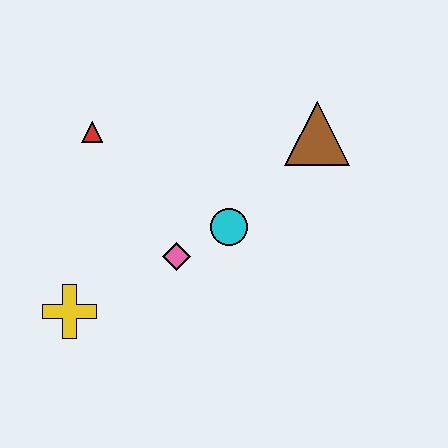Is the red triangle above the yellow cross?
Yes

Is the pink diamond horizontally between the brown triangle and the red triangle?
Yes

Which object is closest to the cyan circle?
The pink diamond is closest to the cyan circle.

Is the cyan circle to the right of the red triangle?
Yes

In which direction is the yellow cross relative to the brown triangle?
The yellow cross is to the left of the brown triangle.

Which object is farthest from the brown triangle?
The yellow cross is farthest from the brown triangle.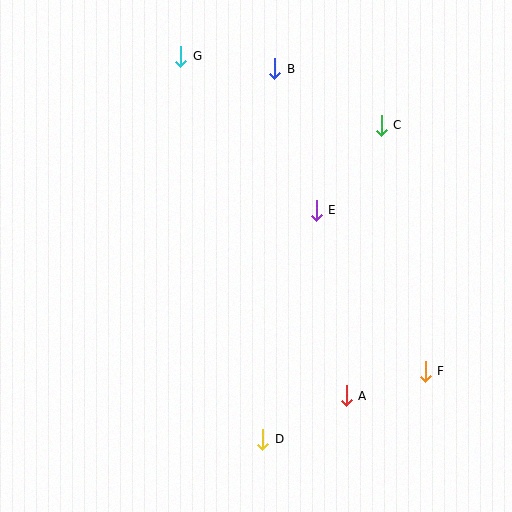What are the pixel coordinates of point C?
Point C is at (381, 125).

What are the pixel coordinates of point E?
Point E is at (316, 210).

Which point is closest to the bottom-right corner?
Point F is closest to the bottom-right corner.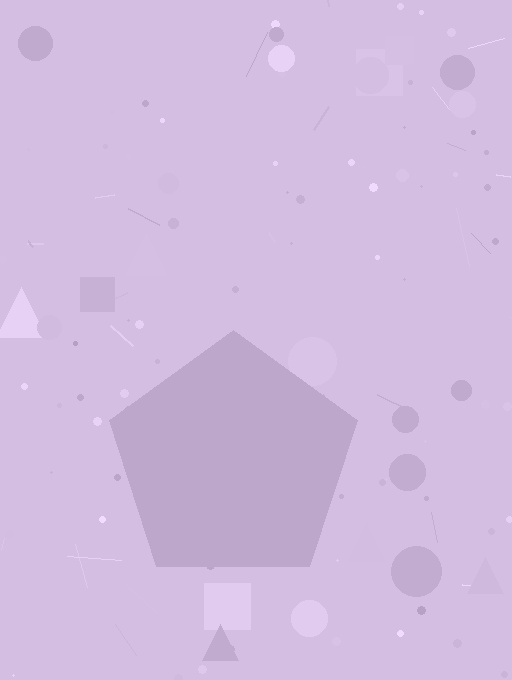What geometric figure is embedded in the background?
A pentagon is embedded in the background.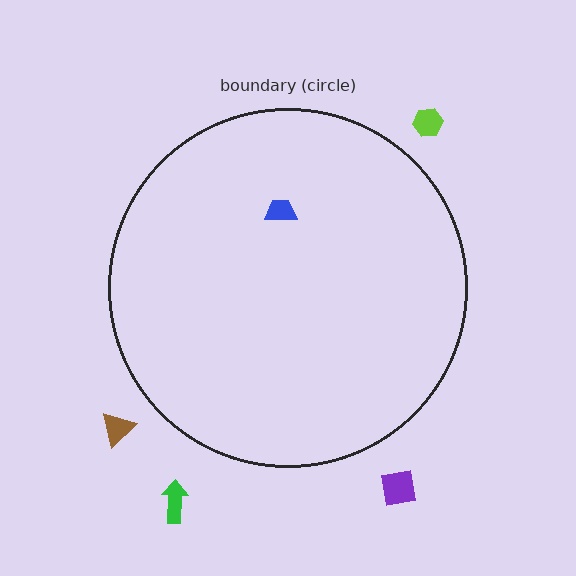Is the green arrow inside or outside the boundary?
Outside.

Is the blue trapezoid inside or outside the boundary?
Inside.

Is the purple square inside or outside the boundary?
Outside.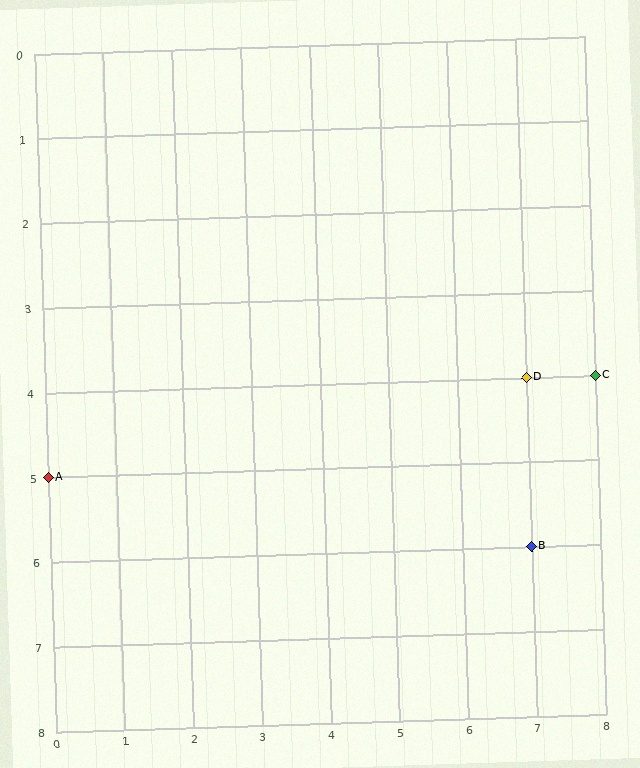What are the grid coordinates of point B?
Point B is at grid coordinates (7, 6).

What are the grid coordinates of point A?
Point A is at grid coordinates (0, 5).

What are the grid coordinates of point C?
Point C is at grid coordinates (8, 4).